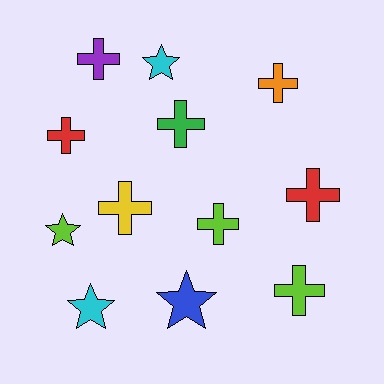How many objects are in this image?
There are 12 objects.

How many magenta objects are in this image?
There are no magenta objects.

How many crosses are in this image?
There are 8 crosses.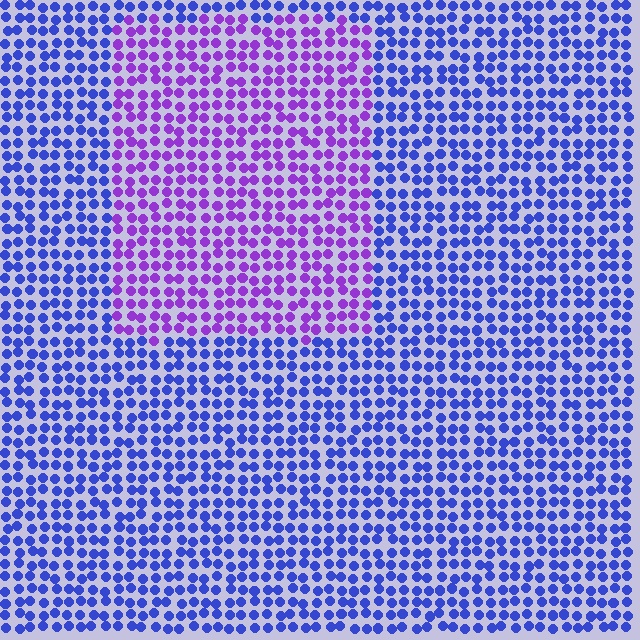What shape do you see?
I see a rectangle.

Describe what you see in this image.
The image is filled with small blue elements in a uniform arrangement. A rectangle-shaped region is visible where the elements are tinted to a slightly different hue, forming a subtle color boundary.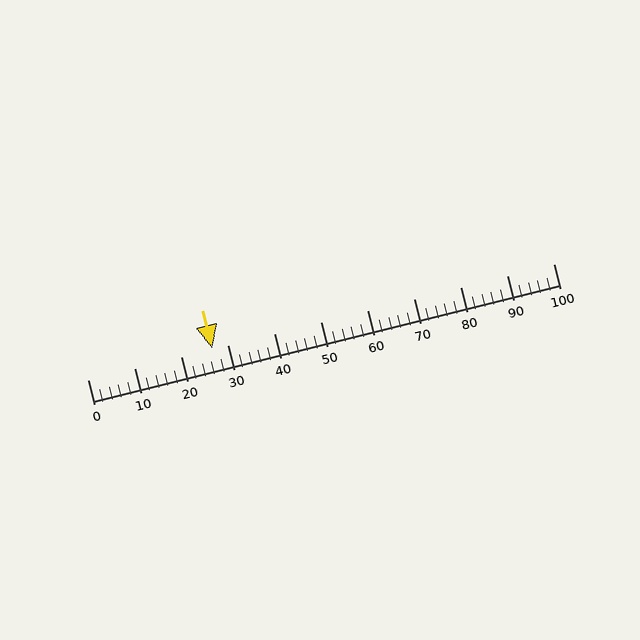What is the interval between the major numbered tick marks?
The major tick marks are spaced 10 units apart.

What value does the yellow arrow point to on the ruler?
The yellow arrow points to approximately 27.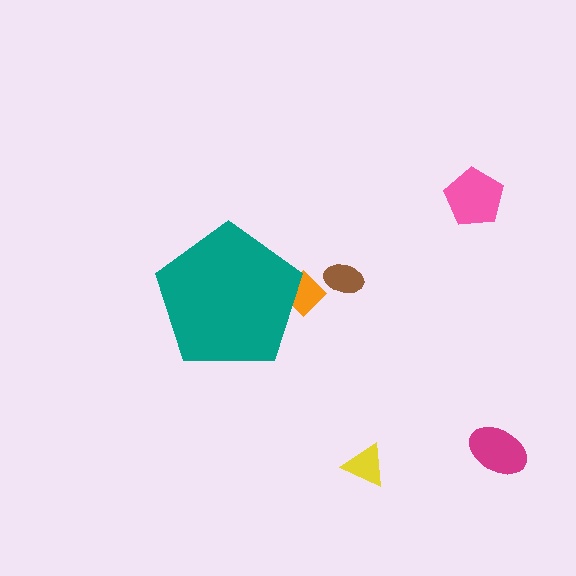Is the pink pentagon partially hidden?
No, the pink pentagon is fully visible.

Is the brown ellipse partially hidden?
No, the brown ellipse is fully visible.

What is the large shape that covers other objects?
A teal pentagon.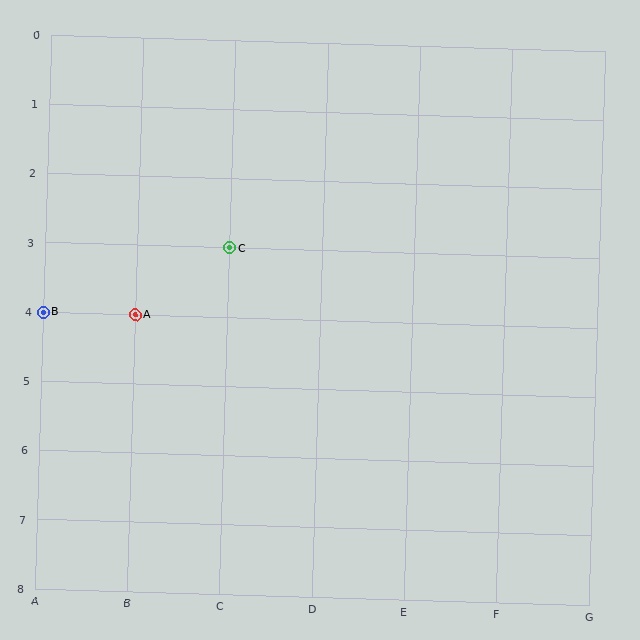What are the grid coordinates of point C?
Point C is at grid coordinates (C, 3).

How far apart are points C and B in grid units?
Points C and B are 2 columns and 1 row apart (about 2.2 grid units diagonally).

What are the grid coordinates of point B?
Point B is at grid coordinates (A, 4).